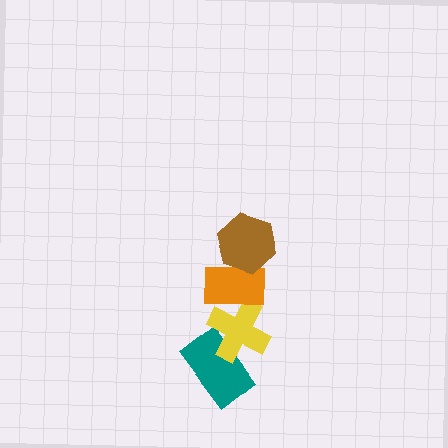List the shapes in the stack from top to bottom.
From top to bottom: the brown hexagon, the orange rectangle, the yellow cross, the teal rectangle.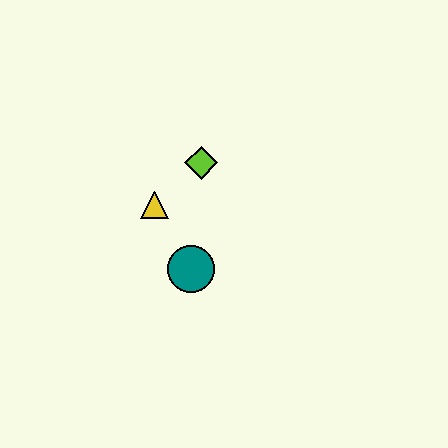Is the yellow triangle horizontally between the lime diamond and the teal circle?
No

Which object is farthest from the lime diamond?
The teal circle is farthest from the lime diamond.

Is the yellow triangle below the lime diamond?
Yes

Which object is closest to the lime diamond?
The yellow triangle is closest to the lime diamond.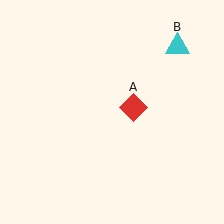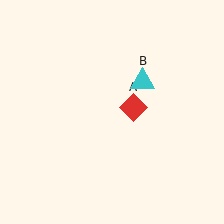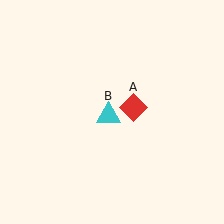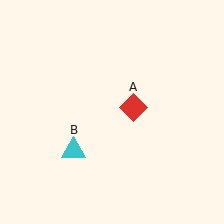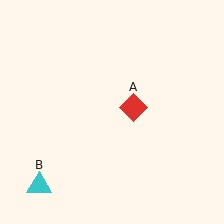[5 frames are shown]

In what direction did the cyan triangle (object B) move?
The cyan triangle (object B) moved down and to the left.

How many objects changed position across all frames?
1 object changed position: cyan triangle (object B).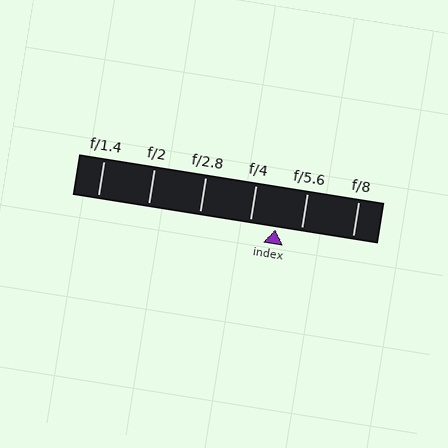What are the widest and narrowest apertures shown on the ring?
The widest aperture shown is f/1.4 and the narrowest is f/8.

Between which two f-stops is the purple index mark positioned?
The index mark is between f/4 and f/5.6.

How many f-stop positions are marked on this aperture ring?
There are 6 f-stop positions marked.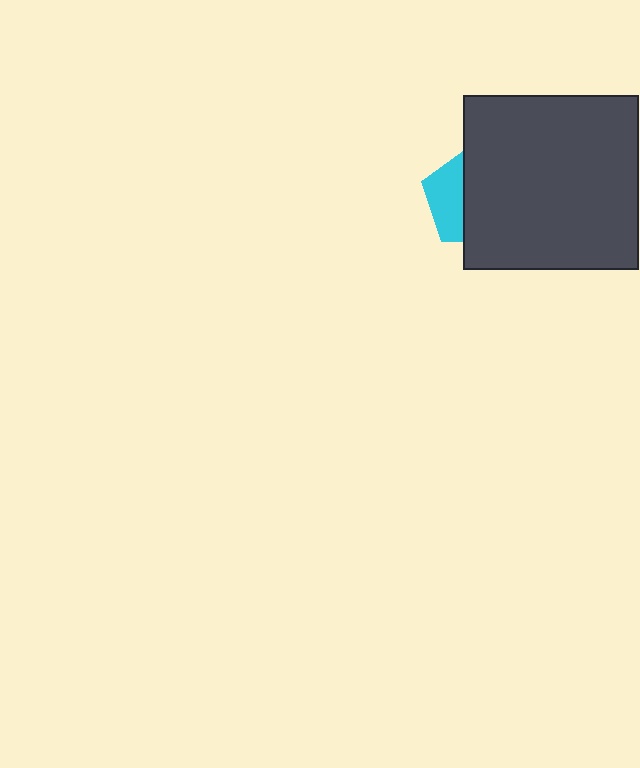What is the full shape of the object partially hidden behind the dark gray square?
The partially hidden object is a cyan pentagon.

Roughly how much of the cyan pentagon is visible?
A small part of it is visible (roughly 38%).